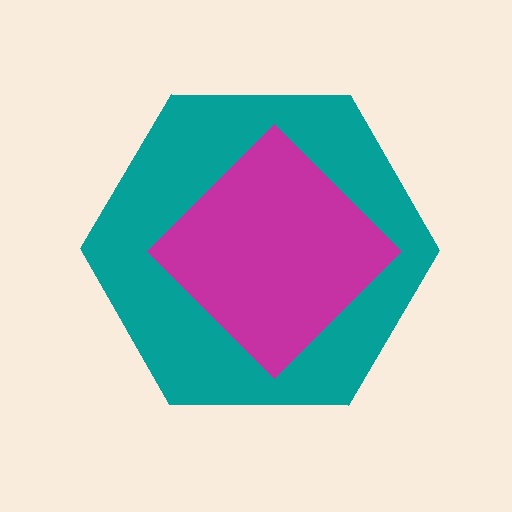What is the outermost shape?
The teal hexagon.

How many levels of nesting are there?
2.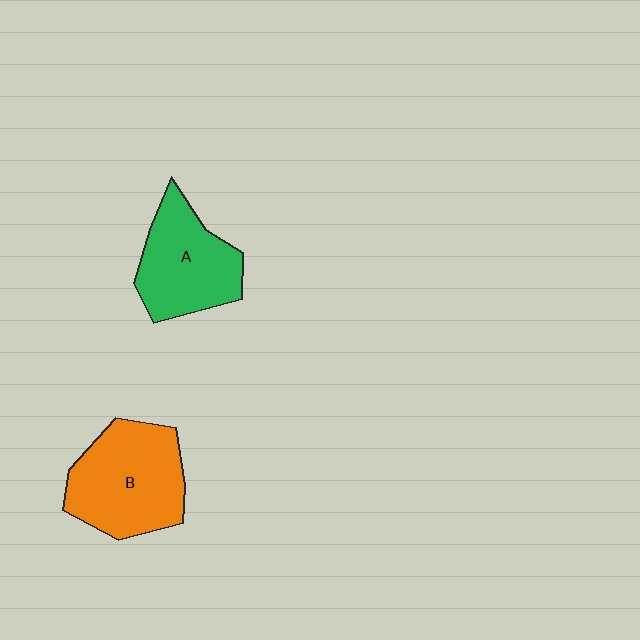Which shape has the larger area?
Shape B (orange).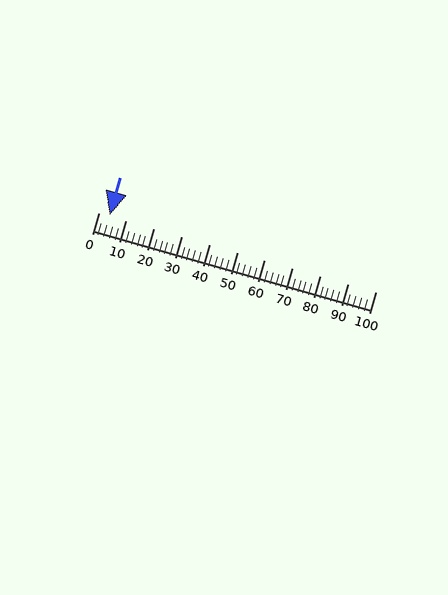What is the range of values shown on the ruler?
The ruler shows values from 0 to 100.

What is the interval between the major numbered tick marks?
The major tick marks are spaced 10 units apart.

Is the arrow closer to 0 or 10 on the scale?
The arrow is closer to 0.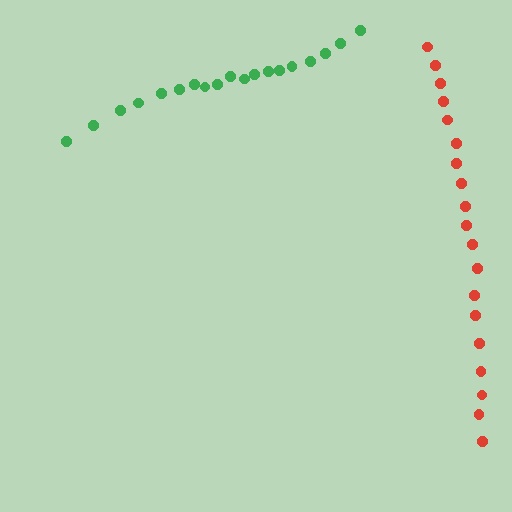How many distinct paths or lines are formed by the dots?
There are 2 distinct paths.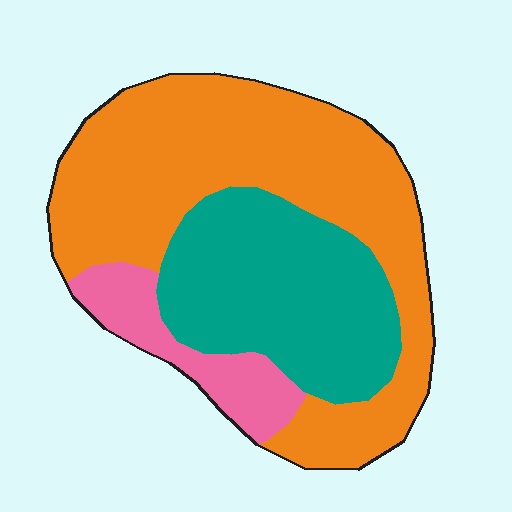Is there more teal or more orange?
Orange.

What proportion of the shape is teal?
Teal takes up about one third (1/3) of the shape.